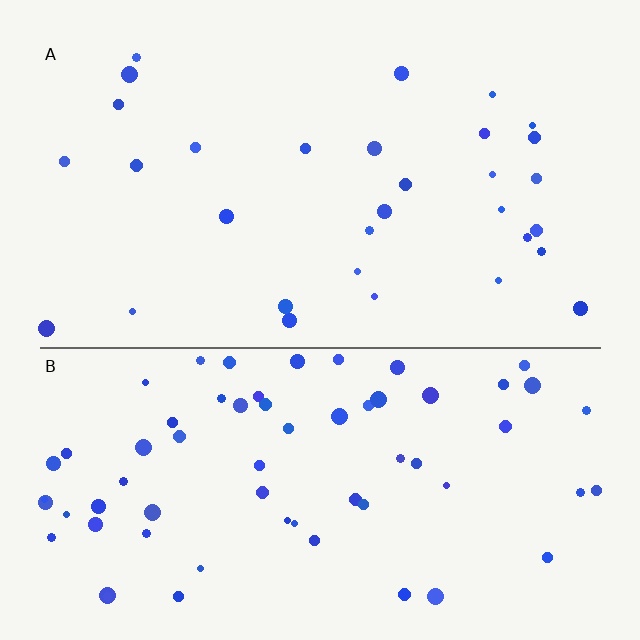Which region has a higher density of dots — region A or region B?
B (the bottom).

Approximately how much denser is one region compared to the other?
Approximately 2.1× — region B over region A.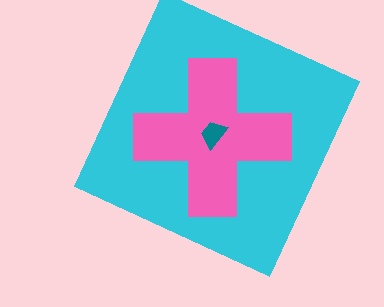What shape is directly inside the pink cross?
The teal trapezoid.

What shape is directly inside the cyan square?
The pink cross.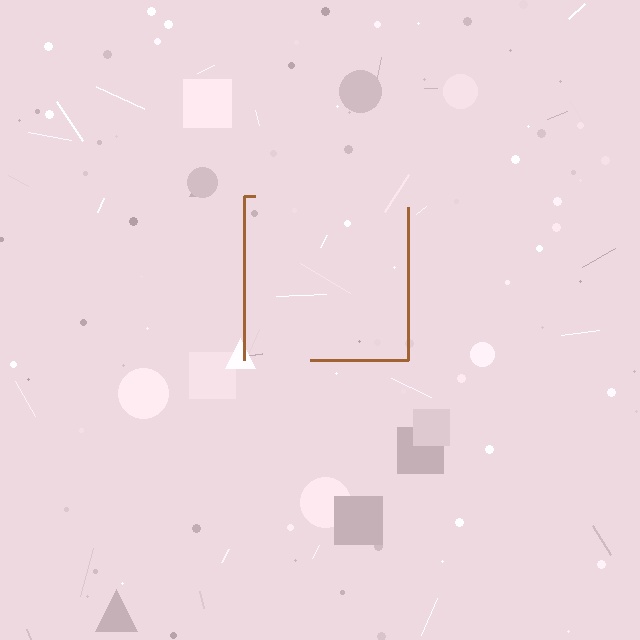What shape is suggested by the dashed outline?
The dashed outline suggests a square.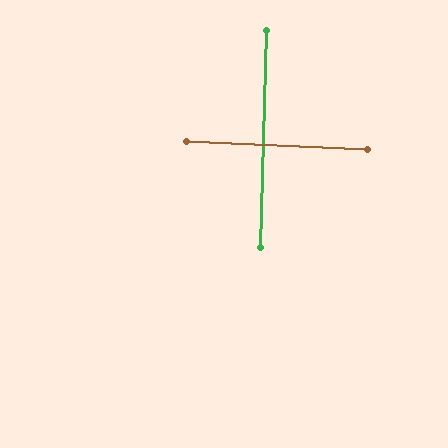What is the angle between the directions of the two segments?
Approximately 89 degrees.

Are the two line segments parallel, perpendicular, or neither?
Perpendicular — they meet at approximately 89°.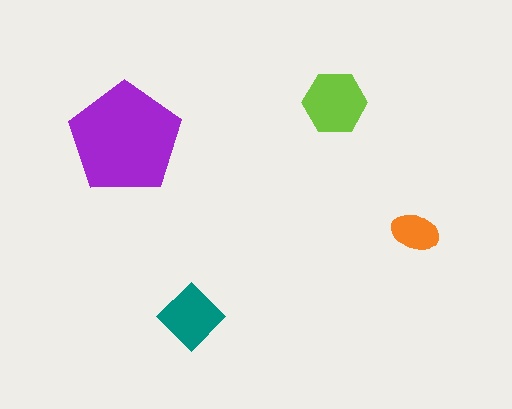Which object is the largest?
The purple pentagon.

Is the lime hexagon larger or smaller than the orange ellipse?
Larger.